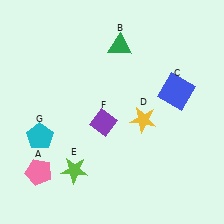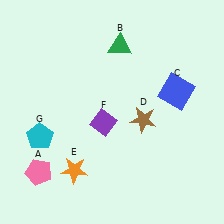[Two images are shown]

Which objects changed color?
D changed from yellow to brown. E changed from lime to orange.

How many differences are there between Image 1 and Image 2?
There are 2 differences between the two images.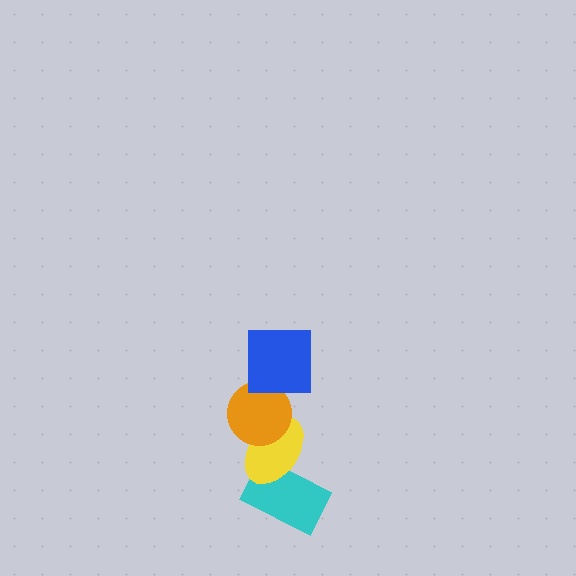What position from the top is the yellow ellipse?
The yellow ellipse is 3rd from the top.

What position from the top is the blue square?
The blue square is 1st from the top.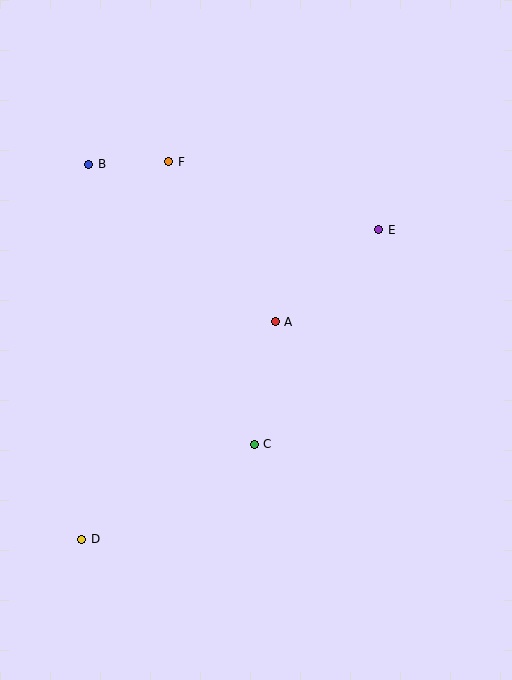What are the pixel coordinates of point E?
Point E is at (379, 230).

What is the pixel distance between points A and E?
The distance between A and E is 139 pixels.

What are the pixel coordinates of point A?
Point A is at (275, 322).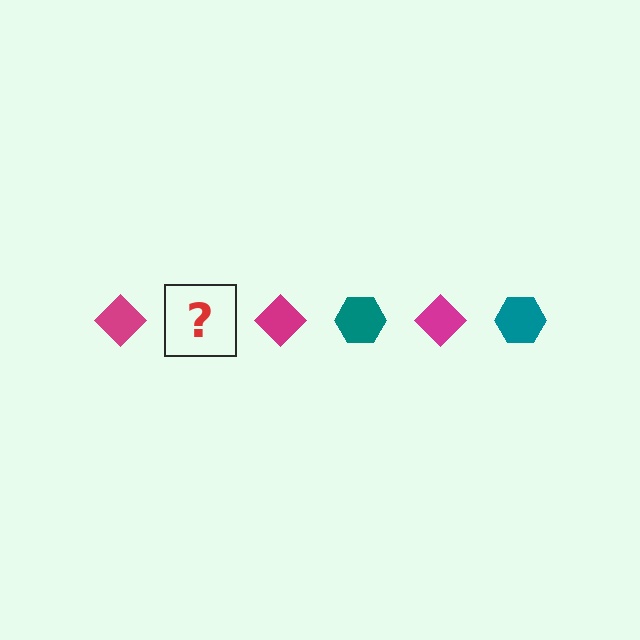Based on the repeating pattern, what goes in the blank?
The blank should be a teal hexagon.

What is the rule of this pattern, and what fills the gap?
The rule is that the pattern alternates between magenta diamond and teal hexagon. The gap should be filled with a teal hexagon.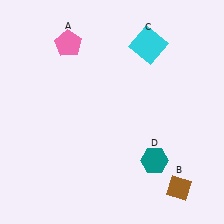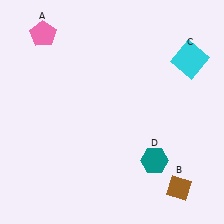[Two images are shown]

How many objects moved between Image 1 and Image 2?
2 objects moved between the two images.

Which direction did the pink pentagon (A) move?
The pink pentagon (A) moved left.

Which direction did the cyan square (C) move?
The cyan square (C) moved right.